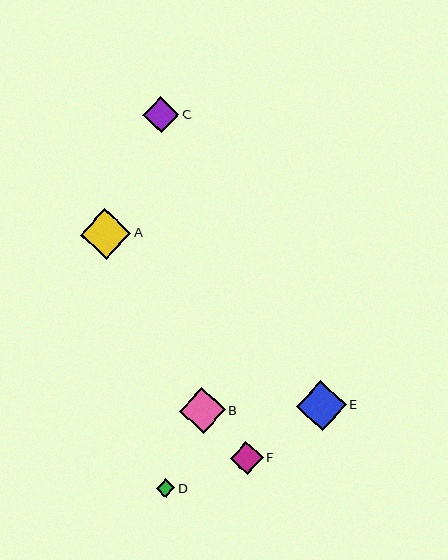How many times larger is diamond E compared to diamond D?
Diamond E is approximately 2.7 times the size of diamond D.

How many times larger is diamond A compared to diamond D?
Diamond A is approximately 2.7 times the size of diamond D.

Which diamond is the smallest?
Diamond D is the smallest with a size of approximately 18 pixels.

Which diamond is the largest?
Diamond A is the largest with a size of approximately 50 pixels.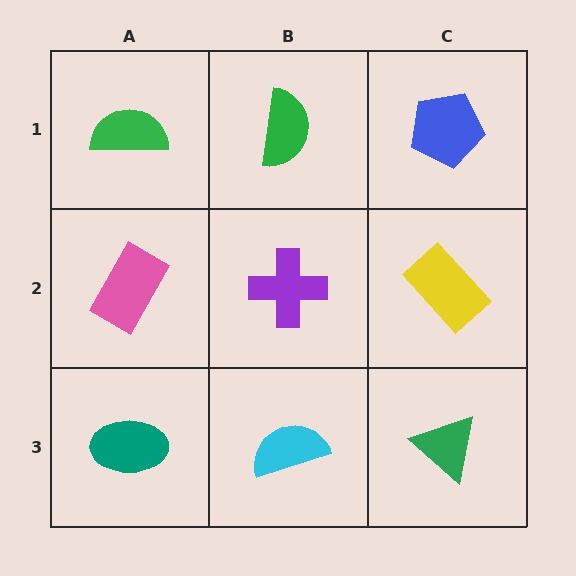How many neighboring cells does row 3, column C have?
2.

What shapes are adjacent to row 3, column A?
A pink rectangle (row 2, column A), a cyan semicircle (row 3, column B).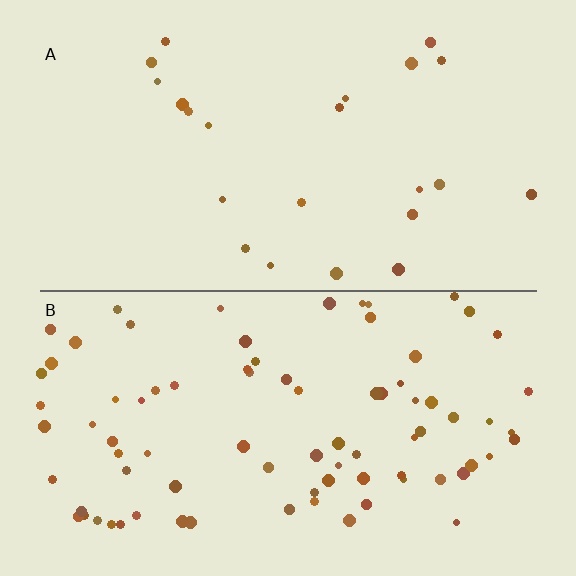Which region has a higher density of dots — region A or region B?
B (the bottom).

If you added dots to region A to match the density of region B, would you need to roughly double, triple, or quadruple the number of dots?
Approximately quadruple.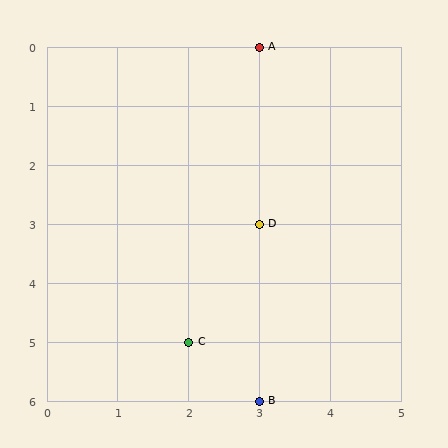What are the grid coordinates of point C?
Point C is at grid coordinates (2, 5).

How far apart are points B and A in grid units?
Points B and A are 6 rows apart.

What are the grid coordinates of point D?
Point D is at grid coordinates (3, 3).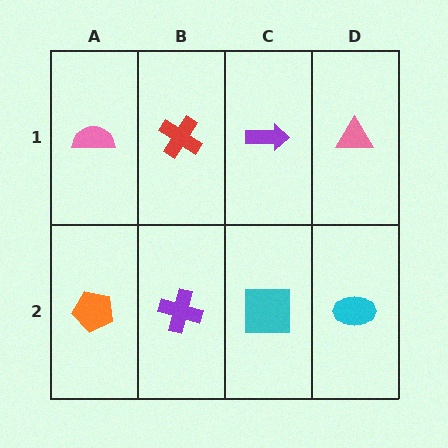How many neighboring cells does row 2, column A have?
2.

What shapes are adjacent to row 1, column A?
An orange pentagon (row 2, column A), a red cross (row 1, column B).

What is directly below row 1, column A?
An orange pentagon.